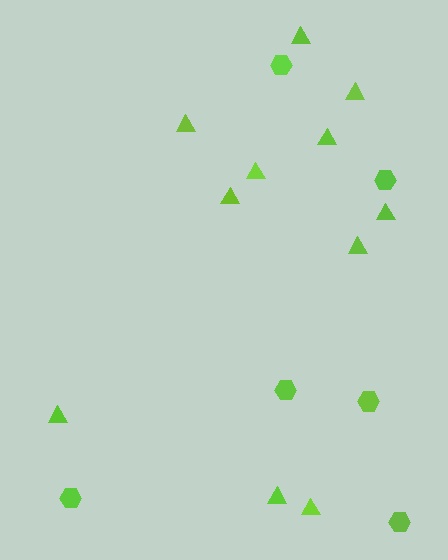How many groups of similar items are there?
There are 2 groups: one group of hexagons (6) and one group of triangles (11).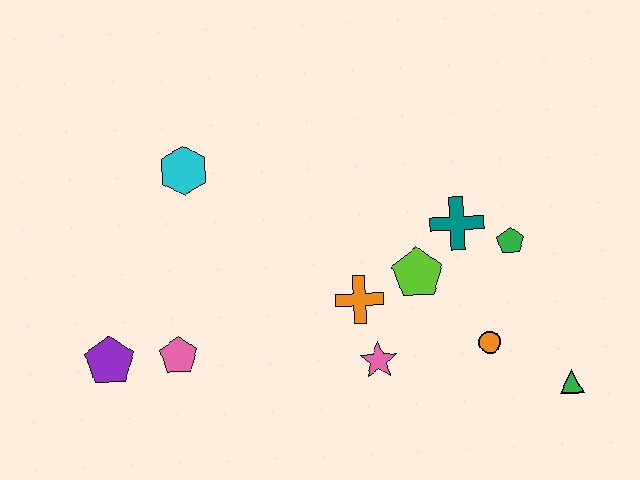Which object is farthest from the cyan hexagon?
The green triangle is farthest from the cyan hexagon.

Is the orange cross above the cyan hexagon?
No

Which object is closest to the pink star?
The orange cross is closest to the pink star.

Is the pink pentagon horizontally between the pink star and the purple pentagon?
Yes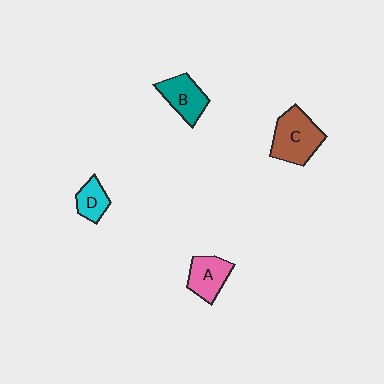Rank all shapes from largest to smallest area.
From largest to smallest: C (brown), B (teal), A (pink), D (cyan).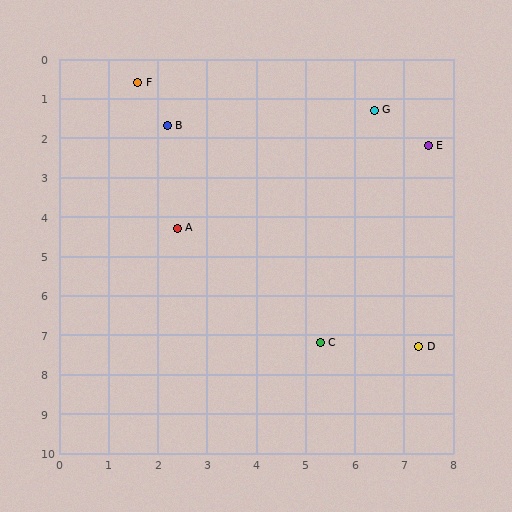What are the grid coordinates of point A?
Point A is at approximately (2.4, 4.3).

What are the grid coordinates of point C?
Point C is at approximately (5.3, 7.2).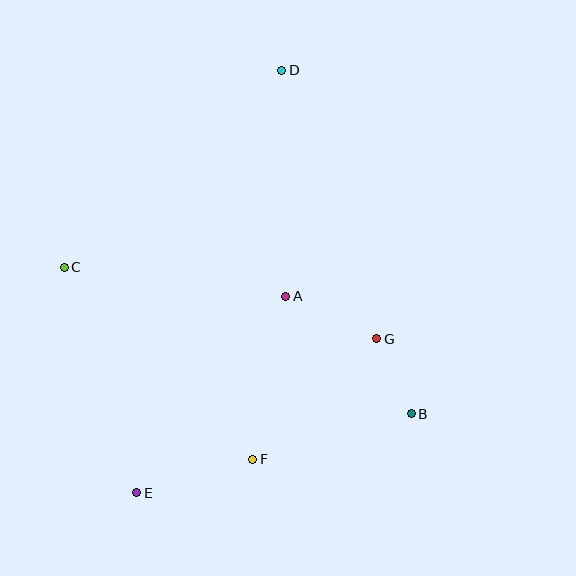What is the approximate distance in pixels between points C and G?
The distance between C and G is approximately 321 pixels.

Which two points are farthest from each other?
Points D and E are farthest from each other.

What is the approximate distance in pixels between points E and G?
The distance between E and G is approximately 285 pixels.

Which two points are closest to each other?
Points B and G are closest to each other.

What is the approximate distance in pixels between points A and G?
The distance between A and G is approximately 100 pixels.